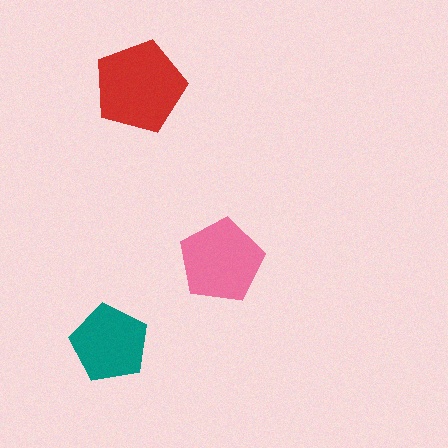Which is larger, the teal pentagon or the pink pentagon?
The pink one.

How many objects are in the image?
There are 3 objects in the image.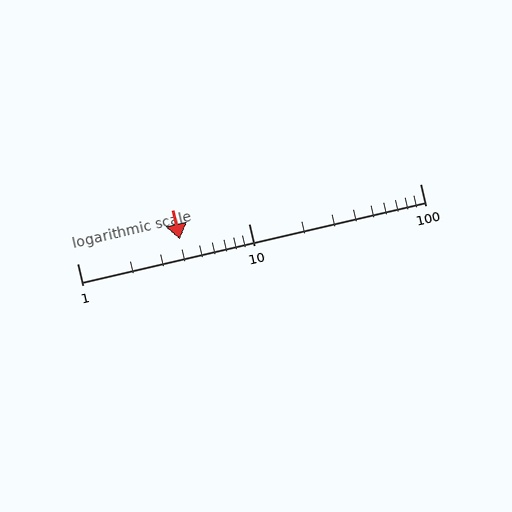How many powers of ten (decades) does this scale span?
The scale spans 2 decades, from 1 to 100.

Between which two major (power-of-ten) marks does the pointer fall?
The pointer is between 1 and 10.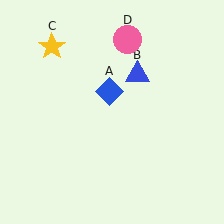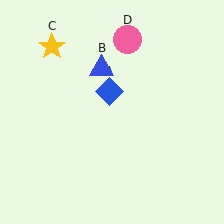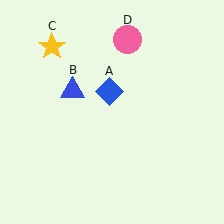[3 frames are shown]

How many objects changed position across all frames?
1 object changed position: blue triangle (object B).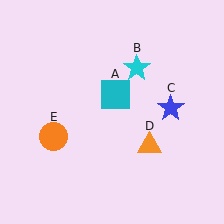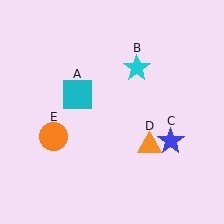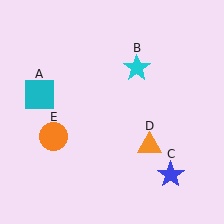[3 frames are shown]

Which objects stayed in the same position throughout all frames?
Cyan star (object B) and orange triangle (object D) and orange circle (object E) remained stationary.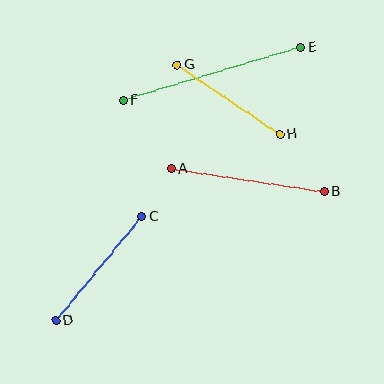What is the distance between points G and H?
The distance is approximately 124 pixels.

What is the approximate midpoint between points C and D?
The midpoint is at approximately (99, 269) pixels.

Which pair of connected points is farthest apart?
Points E and F are farthest apart.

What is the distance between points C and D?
The distance is approximately 135 pixels.